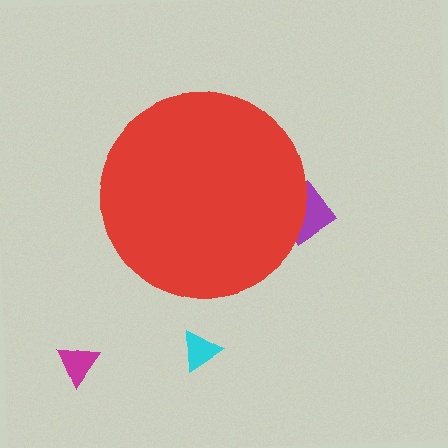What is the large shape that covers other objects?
A red circle.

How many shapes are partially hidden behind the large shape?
1 shape is partially hidden.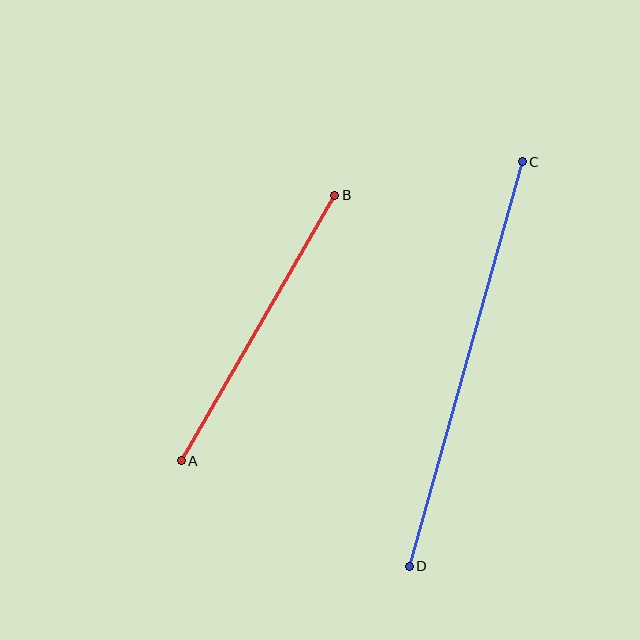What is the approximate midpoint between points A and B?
The midpoint is at approximately (258, 328) pixels.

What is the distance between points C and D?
The distance is approximately 420 pixels.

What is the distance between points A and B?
The distance is approximately 307 pixels.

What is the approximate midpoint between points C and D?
The midpoint is at approximately (466, 364) pixels.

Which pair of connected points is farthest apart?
Points C and D are farthest apart.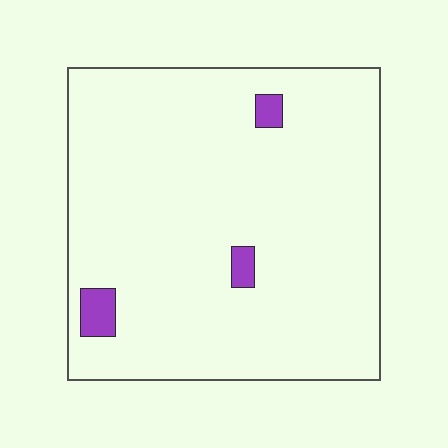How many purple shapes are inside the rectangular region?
3.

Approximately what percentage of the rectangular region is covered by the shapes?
Approximately 5%.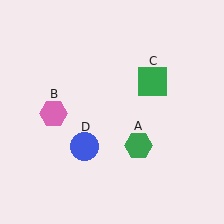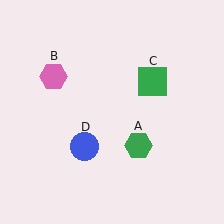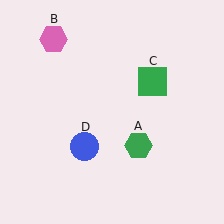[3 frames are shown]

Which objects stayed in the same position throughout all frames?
Green hexagon (object A) and green square (object C) and blue circle (object D) remained stationary.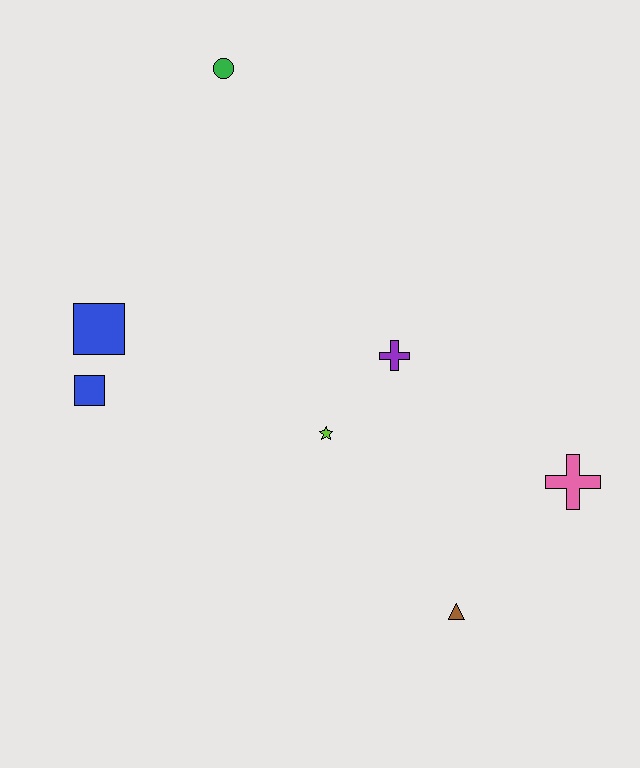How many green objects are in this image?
There is 1 green object.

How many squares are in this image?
There are 2 squares.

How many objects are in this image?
There are 7 objects.